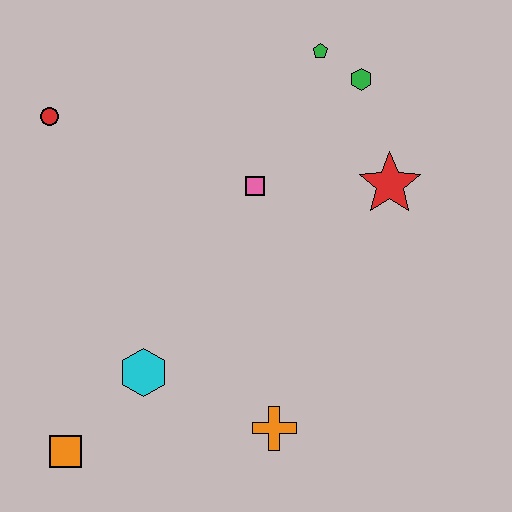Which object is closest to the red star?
The green hexagon is closest to the red star.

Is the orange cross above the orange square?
Yes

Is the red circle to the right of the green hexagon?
No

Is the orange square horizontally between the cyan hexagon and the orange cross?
No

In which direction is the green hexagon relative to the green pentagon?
The green hexagon is to the right of the green pentagon.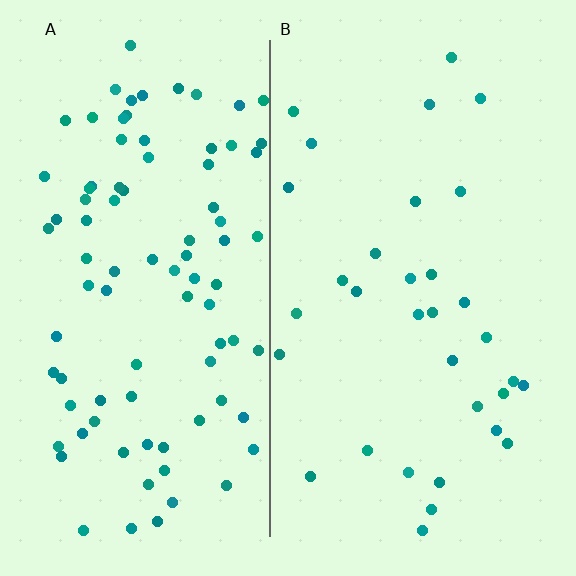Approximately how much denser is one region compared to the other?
Approximately 2.7× — region A over region B.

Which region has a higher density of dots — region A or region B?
A (the left).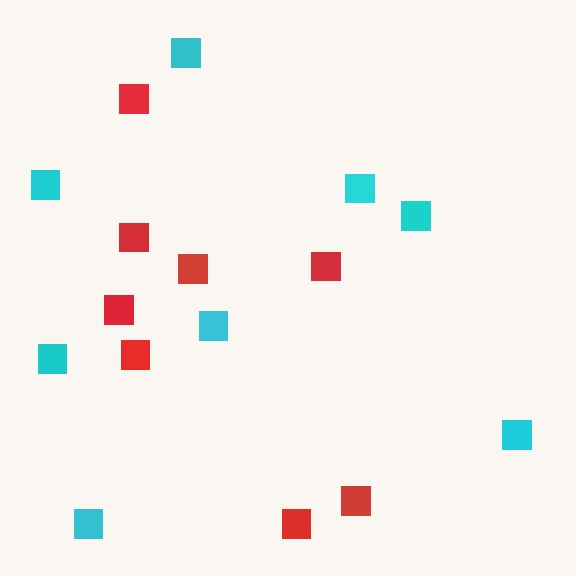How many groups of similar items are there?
There are 2 groups: one group of cyan squares (8) and one group of red squares (8).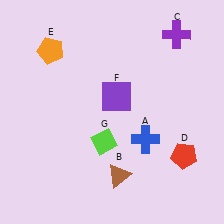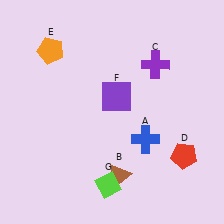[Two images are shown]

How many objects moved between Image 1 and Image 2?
2 objects moved between the two images.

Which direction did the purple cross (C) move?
The purple cross (C) moved down.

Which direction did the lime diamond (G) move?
The lime diamond (G) moved down.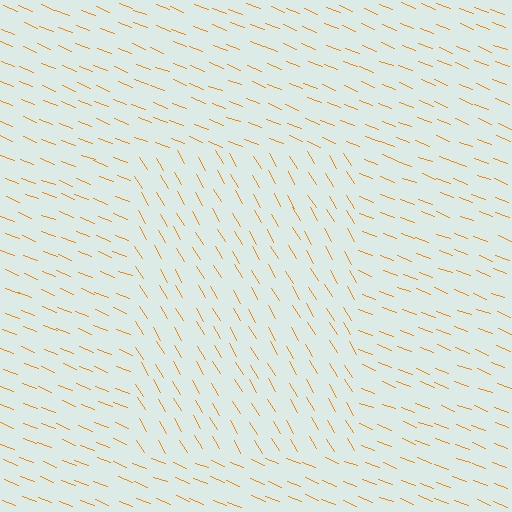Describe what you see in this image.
The image is filled with small orange line segments. A rectangle region in the image has lines oriented differently from the surrounding lines, creating a visible texture boundary.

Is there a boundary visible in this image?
Yes, there is a texture boundary formed by a change in line orientation.